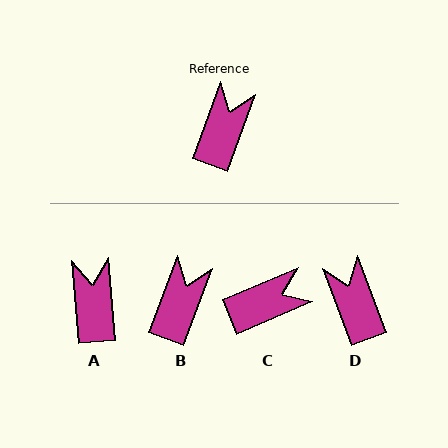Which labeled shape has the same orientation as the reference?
B.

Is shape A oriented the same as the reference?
No, it is off by about 24 degrees.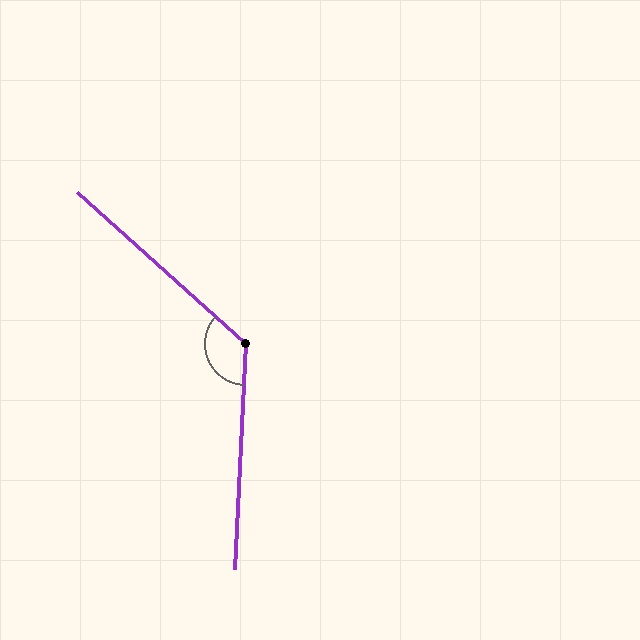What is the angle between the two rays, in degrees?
Approximately 129 degrees.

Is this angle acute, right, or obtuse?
It is obtuse.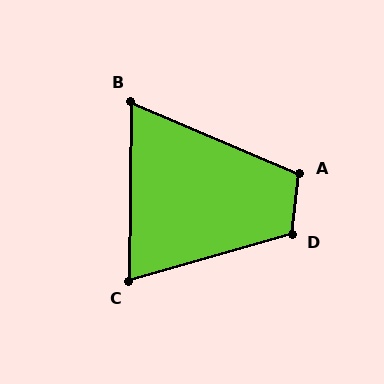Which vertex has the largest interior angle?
D, at approximately 112 degrees.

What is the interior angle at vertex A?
Approximately 106 degrees (obtuse).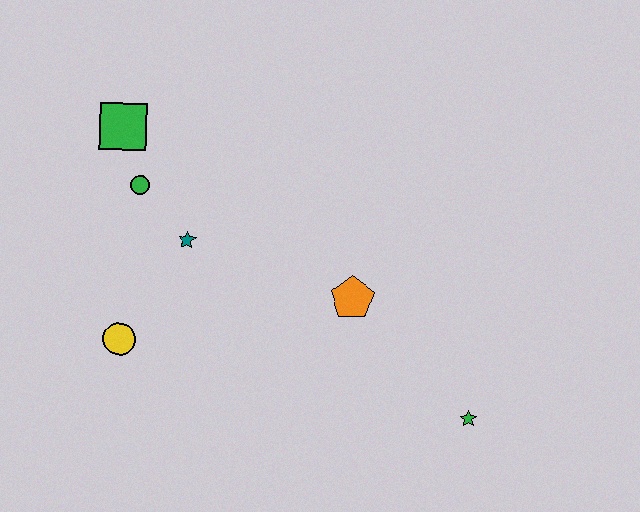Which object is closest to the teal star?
The green circle is closest to the teal star.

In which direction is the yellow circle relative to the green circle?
The yellow circle is below the green circle.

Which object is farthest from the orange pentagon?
The green square is farthest from the orange pentagon.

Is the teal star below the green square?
Yes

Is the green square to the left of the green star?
Yes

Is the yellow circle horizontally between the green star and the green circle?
No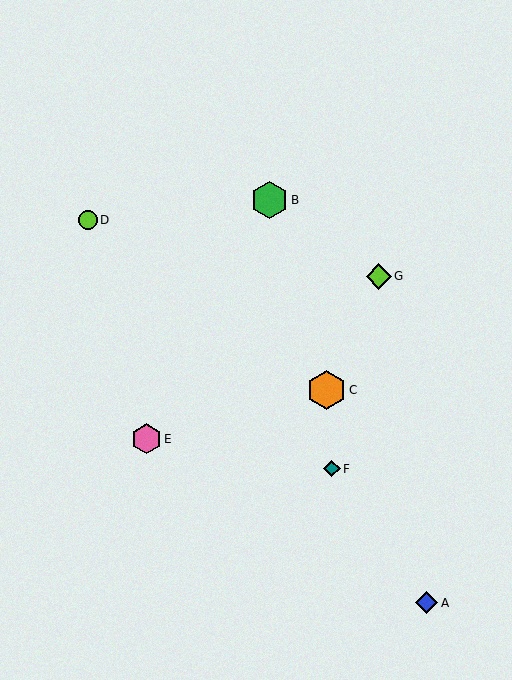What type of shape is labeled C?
Shape C is an orange hexagon.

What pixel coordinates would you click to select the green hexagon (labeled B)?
Click at (270, 200) to select the green hexagon B.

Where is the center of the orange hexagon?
The center of the orange hexagon is at (327, 390).